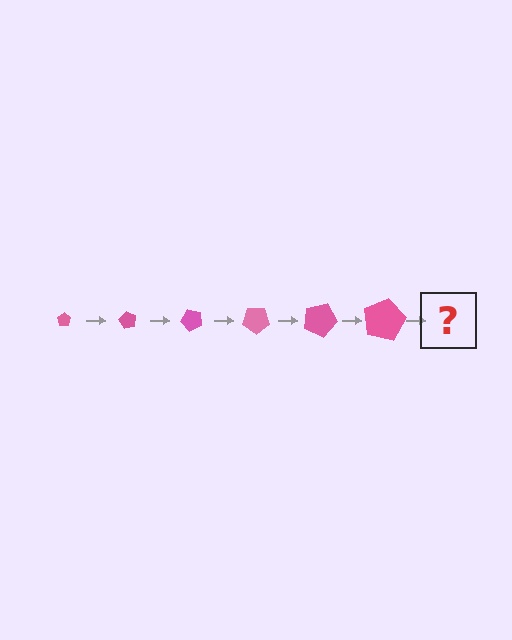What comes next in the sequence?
The next element should be a pentagon, larger than the previous one and rotated 360 degrees from the start.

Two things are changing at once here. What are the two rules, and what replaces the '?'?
The two rules are that the pentagon grows larger each step and it rotates 60 degrees each step. The '?' should be a pentagon, larger than the previous one and rotated 360 degrees from the start.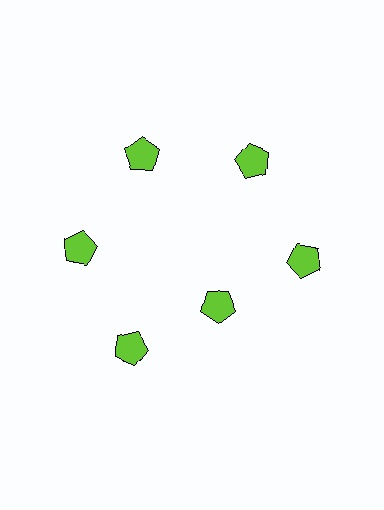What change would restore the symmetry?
The symmetry would be restored by moving it outward, back onto the ring so that all 6 pentagons sit at equal angles and equal distance from the center.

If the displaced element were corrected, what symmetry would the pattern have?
It would have 6-fold rotational symmetry — the pattern would map onto itself every 60 degrees.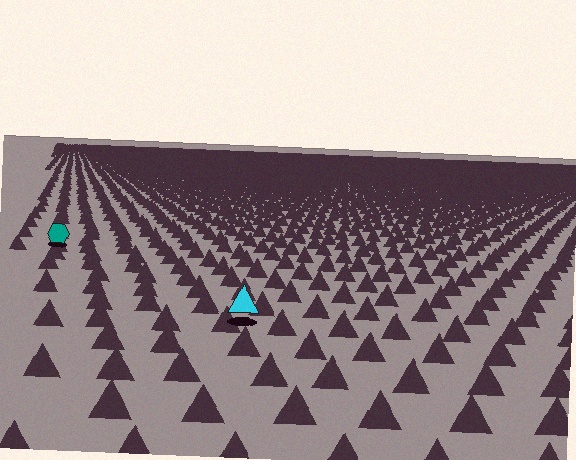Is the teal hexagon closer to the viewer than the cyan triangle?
No. The cyan triangle is closer — you can tell from the texture gradient: the ground texture is coarser near it.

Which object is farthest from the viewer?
The teal hexagon is farthest from the viewer. It appears smaller and the ground texture around it is denser.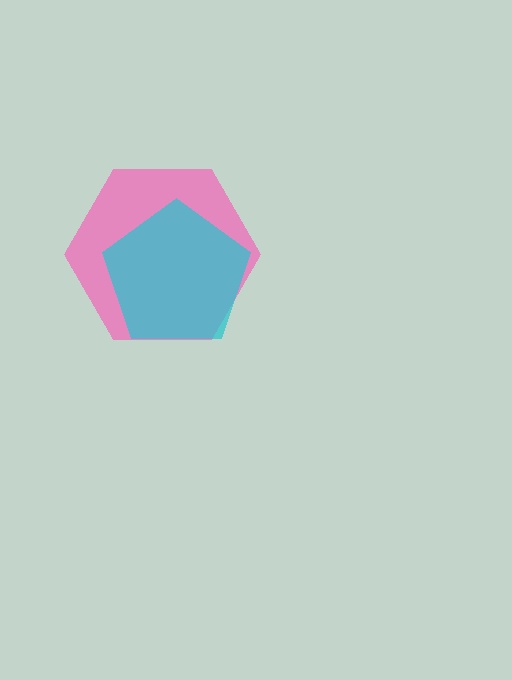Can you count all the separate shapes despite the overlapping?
Yes, there are 2 separate shapes.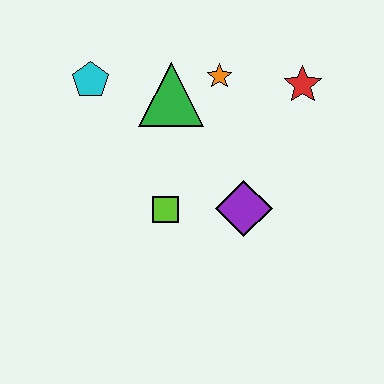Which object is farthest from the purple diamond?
The cyan pentagon is farthest from the purple diamond.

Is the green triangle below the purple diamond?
No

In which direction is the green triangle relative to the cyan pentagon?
The green triangle is to the right of the cyan pentagon.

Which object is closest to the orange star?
The green triangle is closest to the orange star.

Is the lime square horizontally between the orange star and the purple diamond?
No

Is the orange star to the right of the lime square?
Yes